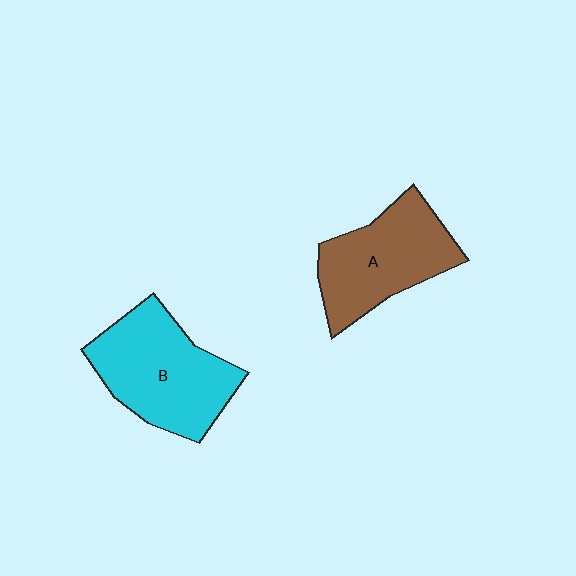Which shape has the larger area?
Shape B (cyan).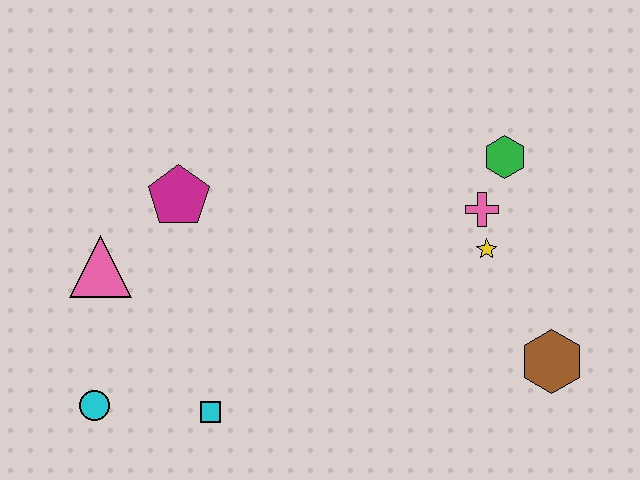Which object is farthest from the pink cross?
The cyan circle is farthest from the pink cross.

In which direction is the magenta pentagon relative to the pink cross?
The magenta pentagon is to the left of the pink cross.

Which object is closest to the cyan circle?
The cyan square is closest to the cyan circle.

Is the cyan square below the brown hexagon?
Yes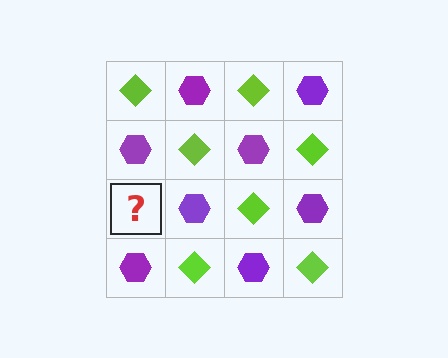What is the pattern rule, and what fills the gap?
The rule is that it alternates lime diamond and purple hexagon in a checkerboard pattern. The gap should be filled with a lime diamond.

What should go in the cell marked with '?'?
The missing cell should contain a lime diamond.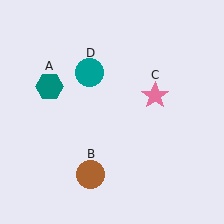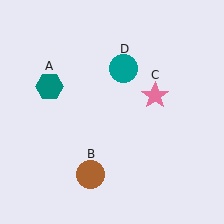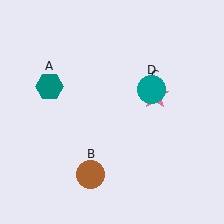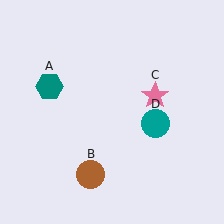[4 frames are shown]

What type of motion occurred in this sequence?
The teal circle (object D) rotated clockwise around the center of the scene.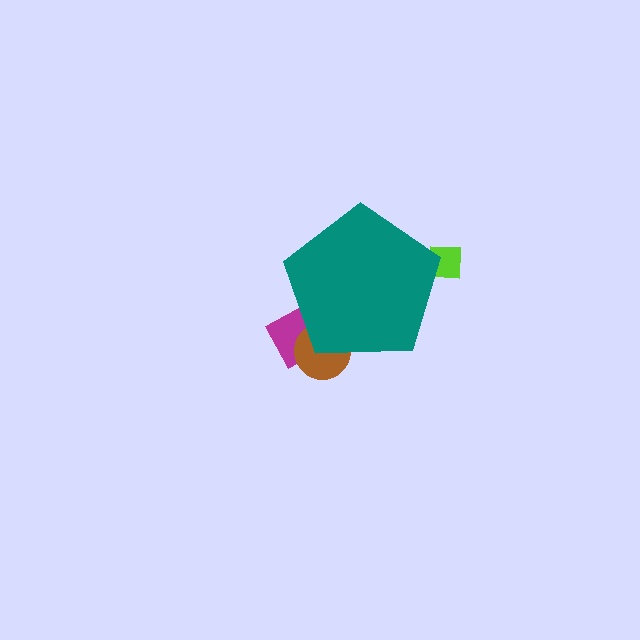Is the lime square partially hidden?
Yes, the lime square is partially hidden behind the teal pentagon.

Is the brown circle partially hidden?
Yes, the brown circle is partially hidden behind the teal pentagon.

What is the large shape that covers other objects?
A teal pentagon.